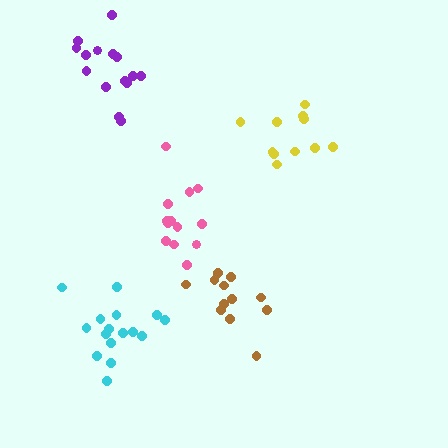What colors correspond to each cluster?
The clusters are colored: yellow, brown, purple, cyan, pink.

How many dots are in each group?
Group 1: 11 dots, Group 2: 12 dots, Group 3: 15 dots, Group 4: 16 dots, Group 5: 13 dots (67 total).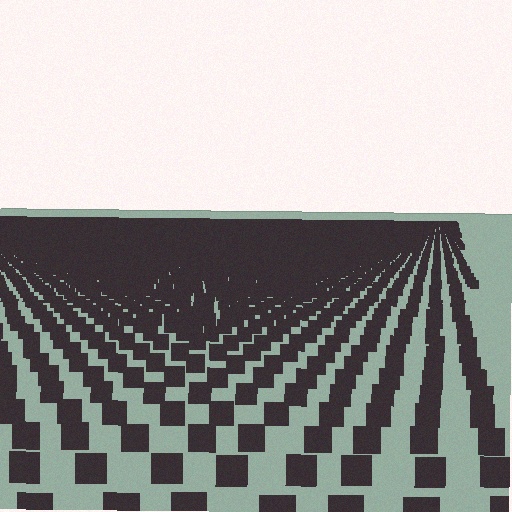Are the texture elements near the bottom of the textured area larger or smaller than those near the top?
Larger. Near the bottom, elements are closer to the viewer and appear at a bigger on-screen size.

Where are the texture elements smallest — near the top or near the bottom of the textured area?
Near the top.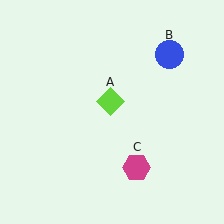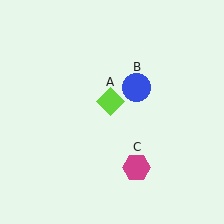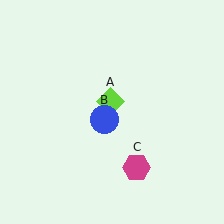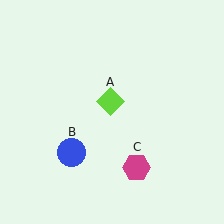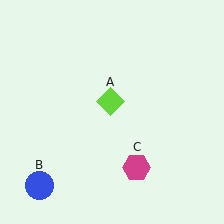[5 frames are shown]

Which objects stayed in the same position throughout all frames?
Lime diamond (object A) and magenta hexagon (object C) remained stationary.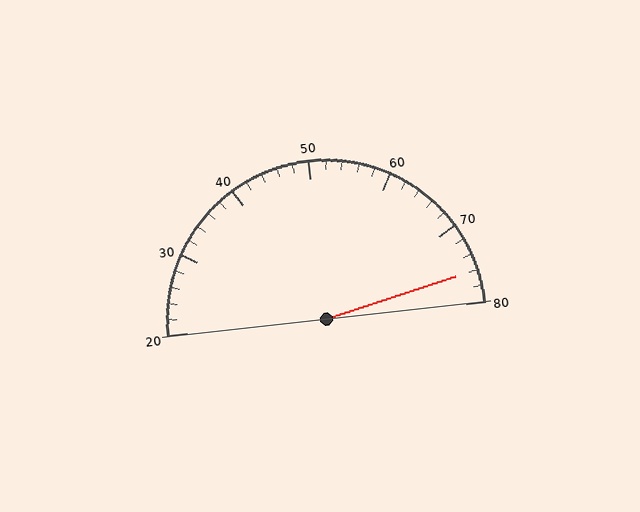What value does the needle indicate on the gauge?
The needle indicates approximately 76.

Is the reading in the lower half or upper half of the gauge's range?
The reading is in the upper half of the range (20 to 80).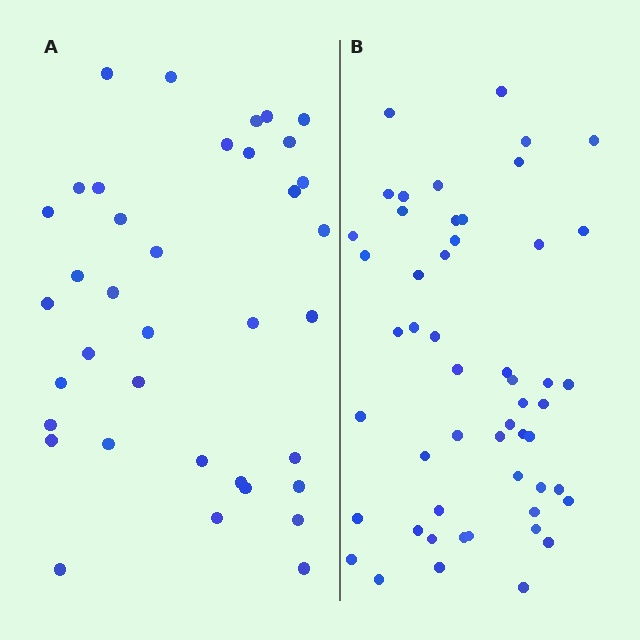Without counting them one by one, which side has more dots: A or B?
Region B (the right region) has more dots.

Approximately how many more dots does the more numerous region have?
Region B has approximately 15 more dots than region A.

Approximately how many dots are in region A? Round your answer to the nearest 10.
About 40 dots. (The exact count is 37, which rounds to 40.)